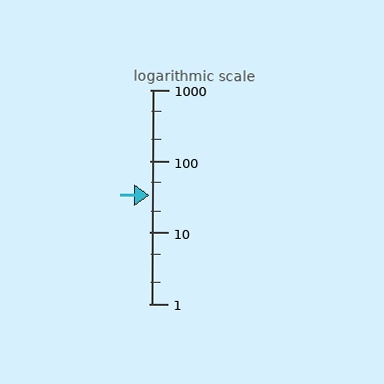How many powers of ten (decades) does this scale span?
The scale spans 3 decades, from 1 to 1000.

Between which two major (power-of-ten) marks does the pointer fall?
The pointer is between 10 and 100.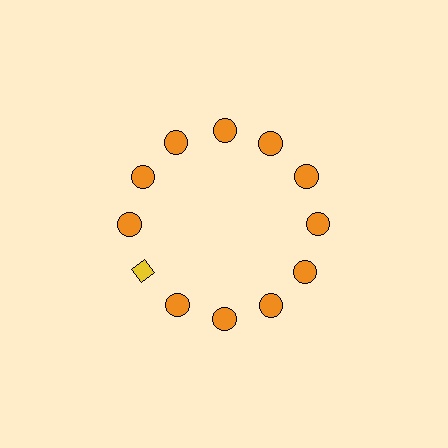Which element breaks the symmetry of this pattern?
The yellow diamond at roughly the 8 o'clock position breaks the symmetry. All other shapes are orange circles.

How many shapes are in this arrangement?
There are 12 shapes arranged in a ring pattern.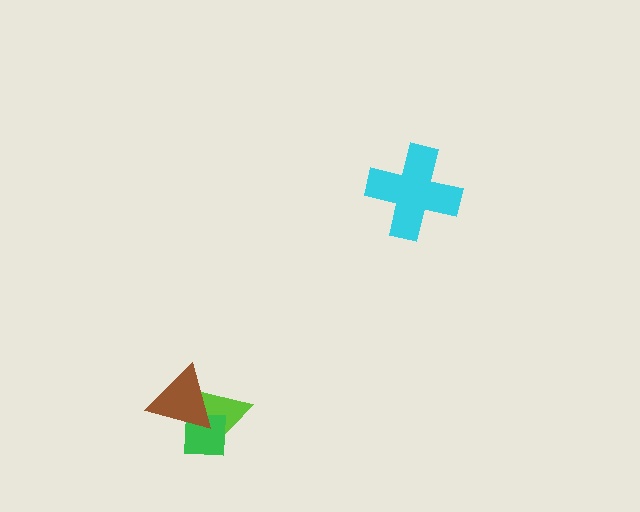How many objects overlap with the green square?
2 objects overlap with the green square.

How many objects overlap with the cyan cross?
0 objects overlap with the cyan cross.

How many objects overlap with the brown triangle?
2 objects overlap with the brown triangle.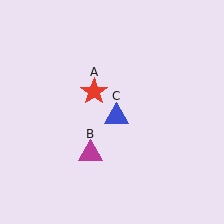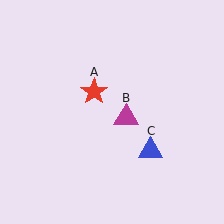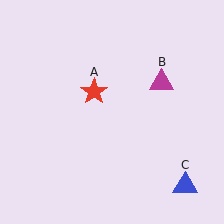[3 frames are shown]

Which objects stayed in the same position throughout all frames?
Red star (object A) remained stationary.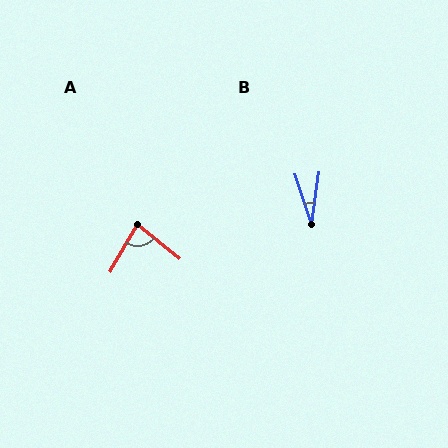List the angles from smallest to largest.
B (26°), A (81°).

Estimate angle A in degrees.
Approximately 81 degrees.